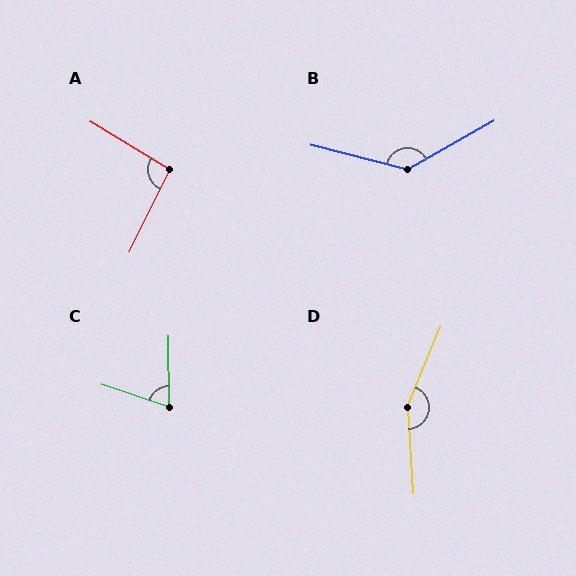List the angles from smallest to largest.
C (71°), A (95°), B (136°), D (154°).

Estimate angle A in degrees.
Approximately 95 degrees.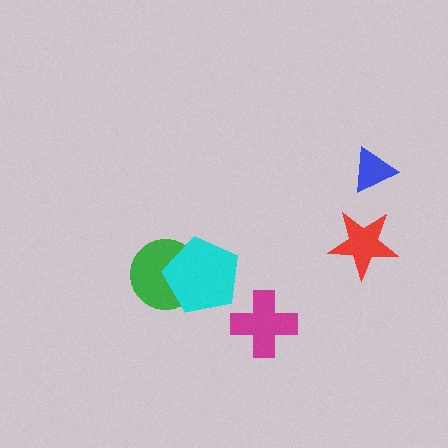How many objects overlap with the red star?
0 objects overlap with the red star.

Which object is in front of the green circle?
The cyan pentagon is in front of the green circle.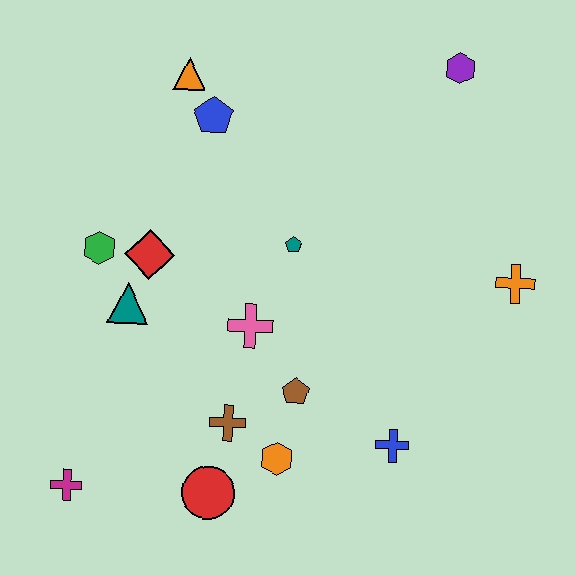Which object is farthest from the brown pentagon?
The purple hexagon is farthest from the brown pentagon.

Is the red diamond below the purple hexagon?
Yes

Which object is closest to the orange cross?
The blue cross is closest to the orange cross.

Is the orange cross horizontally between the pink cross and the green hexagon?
No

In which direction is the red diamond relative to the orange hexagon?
The red diamond is above the orange hexagon.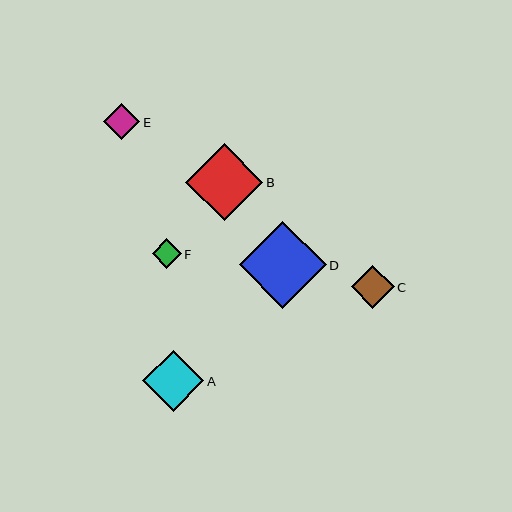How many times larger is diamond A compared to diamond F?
Diamond A is approximately 2.1 times the size of diamond F.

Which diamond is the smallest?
Diamond F is the smallest with a size of approximately 29 pixels.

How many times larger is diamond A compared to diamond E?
Diamond A is approximately 1.7 times the size of diamond E.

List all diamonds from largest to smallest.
From largest to smallest: D, B, A, C, E, F.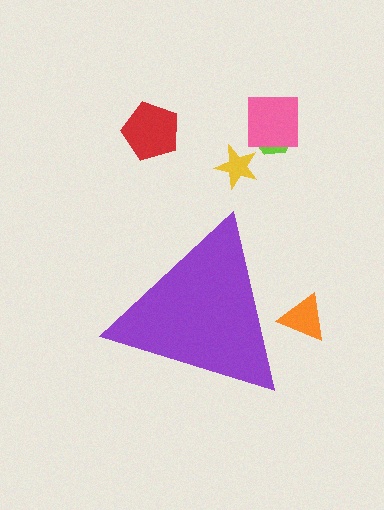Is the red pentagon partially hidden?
No, the red pentagon is fully visible.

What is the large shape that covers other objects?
A purple triangle.